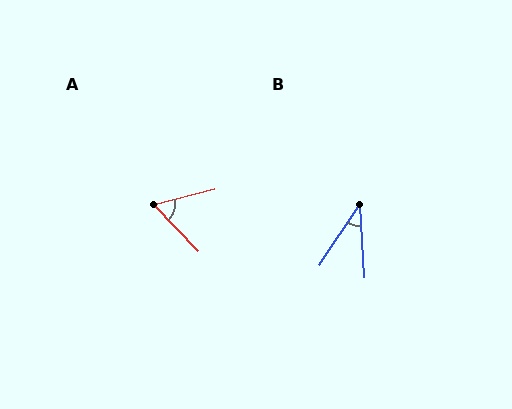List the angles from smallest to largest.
B (37°), A (61°).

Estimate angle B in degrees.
Approximately 37 degrees.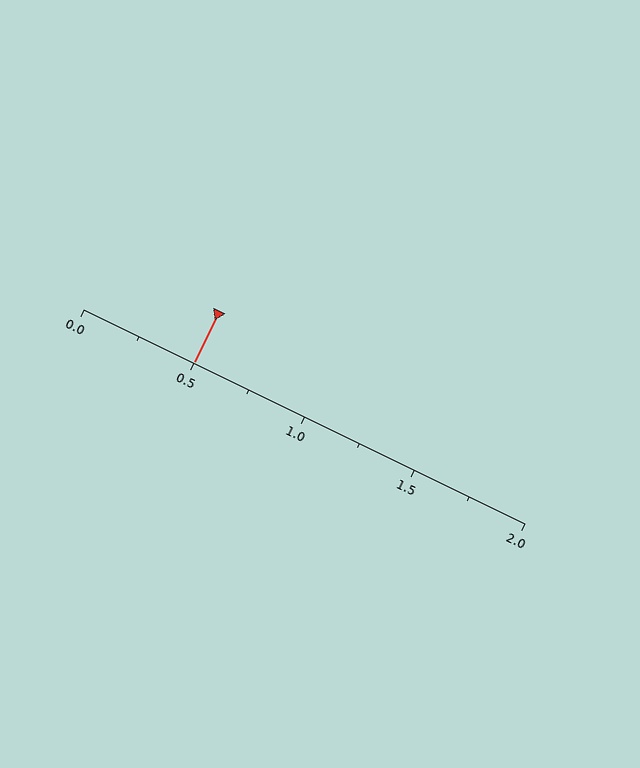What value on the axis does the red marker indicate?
The marker indicates approximately 0.5.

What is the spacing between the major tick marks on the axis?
The major ticks are spaced 0.5 apart.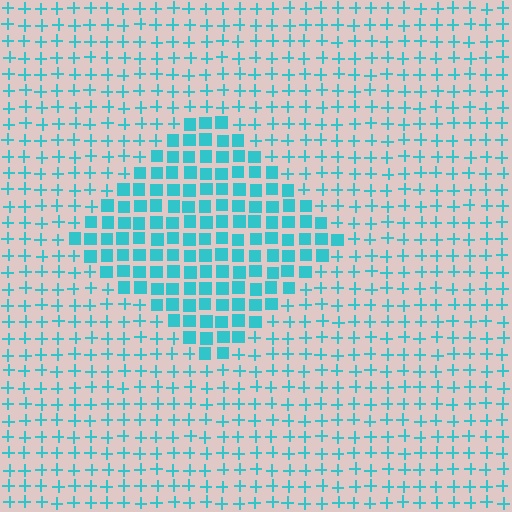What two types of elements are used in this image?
The image uses squares inside the diamond region and plus signs outside it.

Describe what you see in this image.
The image is filled with small cyan elements arranged in a uniform grid. A diamond-shaped region contains squares, while the surrounding area contains plus signs. The boundary is defined purely by the change in element shape.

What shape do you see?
I see a diamond.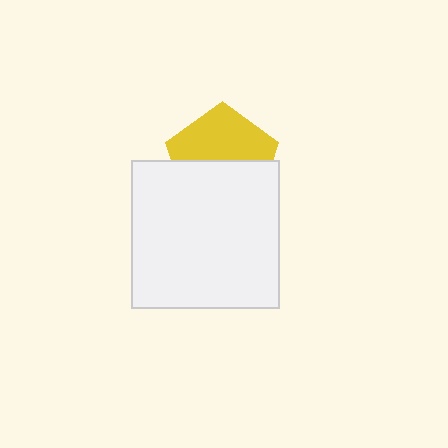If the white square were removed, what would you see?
You would see the complete yellow pentagon.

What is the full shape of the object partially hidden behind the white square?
The partially hidden object is a yellow pentagon.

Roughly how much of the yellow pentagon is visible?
About half of it is visible (roughly 49%).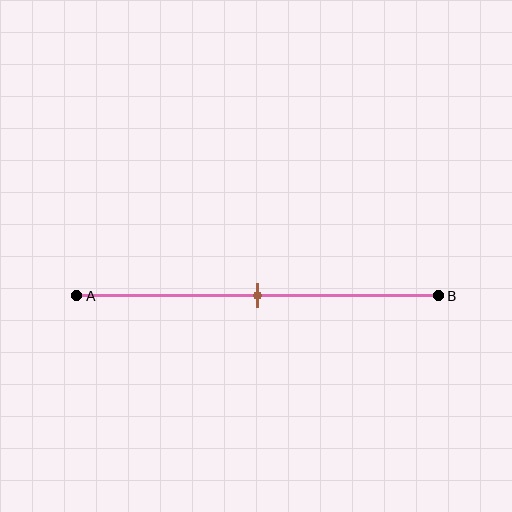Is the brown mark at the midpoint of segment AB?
Yes, the mark is approximately at the midpoint.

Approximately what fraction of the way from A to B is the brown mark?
The brown mark is approximately 50% of the way from A to B.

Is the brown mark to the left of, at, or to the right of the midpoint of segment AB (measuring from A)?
The brown mark is approximately at the midpoint of segment AB.